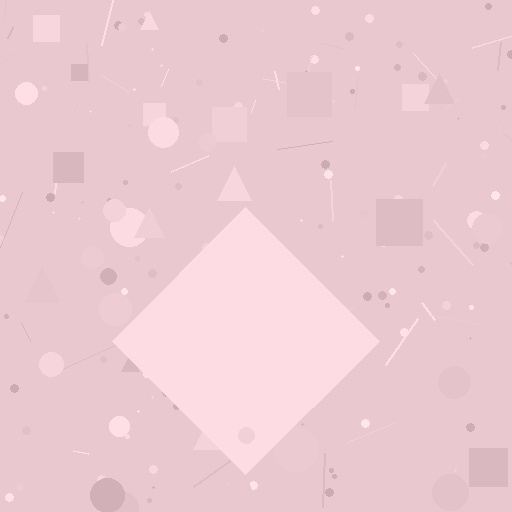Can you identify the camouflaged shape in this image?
The camouflaged shape is a diamond.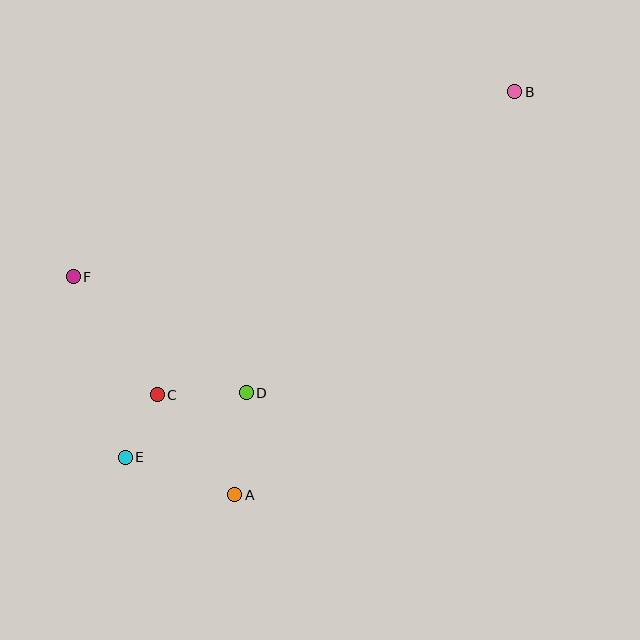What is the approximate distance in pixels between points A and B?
The distance between A and B is approximately 491 pixels.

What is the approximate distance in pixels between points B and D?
The distance between B and D is approximately 403 pixels.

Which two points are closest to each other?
Points C and E are closest to each other.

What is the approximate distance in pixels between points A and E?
The distance between A and E is approximately 116 pixels.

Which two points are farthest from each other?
Points B and E are farthest from each other.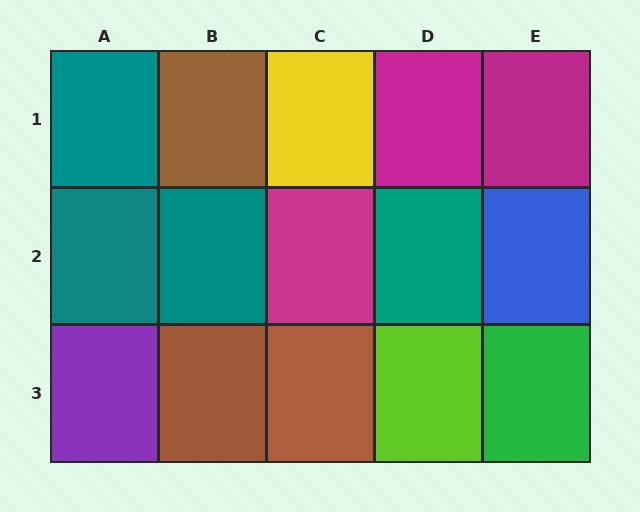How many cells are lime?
1 cell is lime.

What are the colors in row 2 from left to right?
Teal, teal, magenta, teal, blue.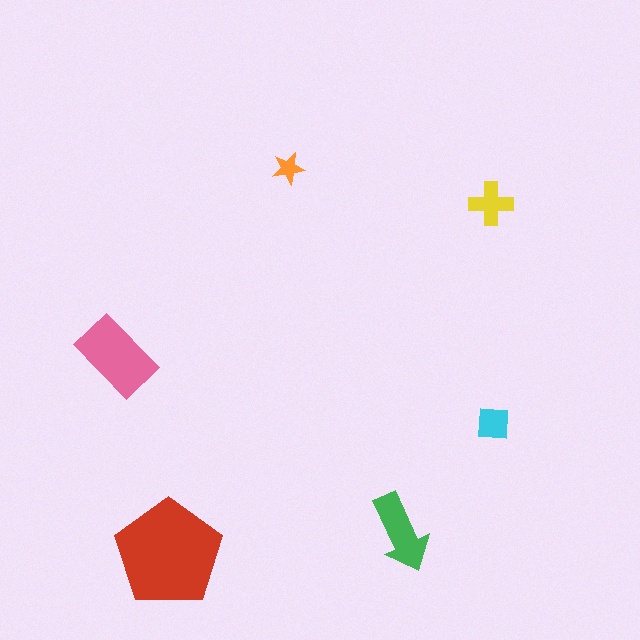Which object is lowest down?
The red pentagon is bottommost.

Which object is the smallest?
The orange star.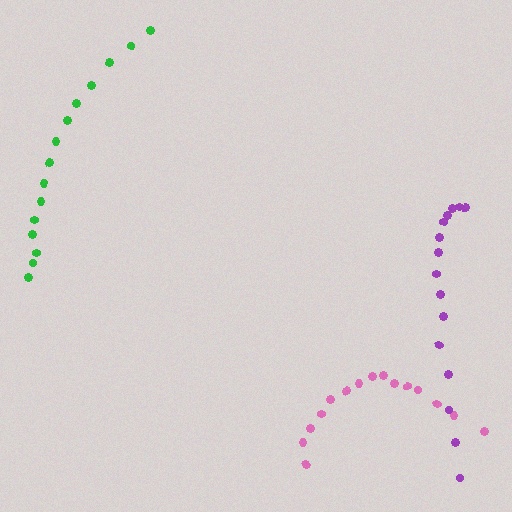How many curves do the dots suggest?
There are 3 distinct paths.